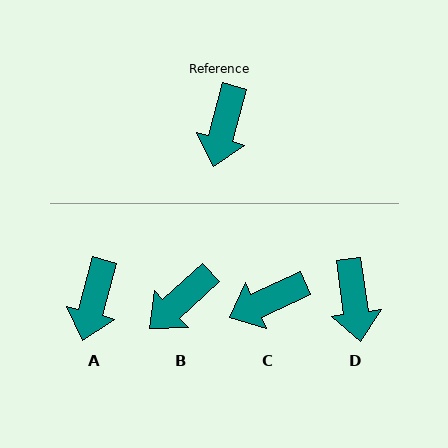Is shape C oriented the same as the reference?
No, it is off by about 51 degrees.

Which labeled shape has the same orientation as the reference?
A.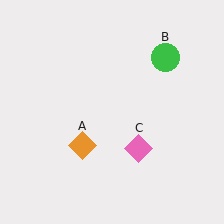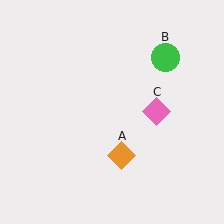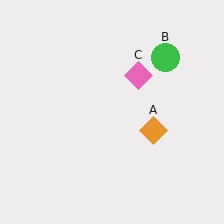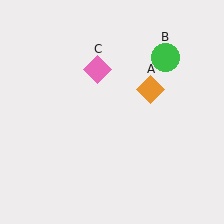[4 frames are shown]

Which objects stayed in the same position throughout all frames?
Green circle (object B) remained stationary.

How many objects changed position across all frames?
2 objects changed position: orange diamond (object A), pink diamond (object C).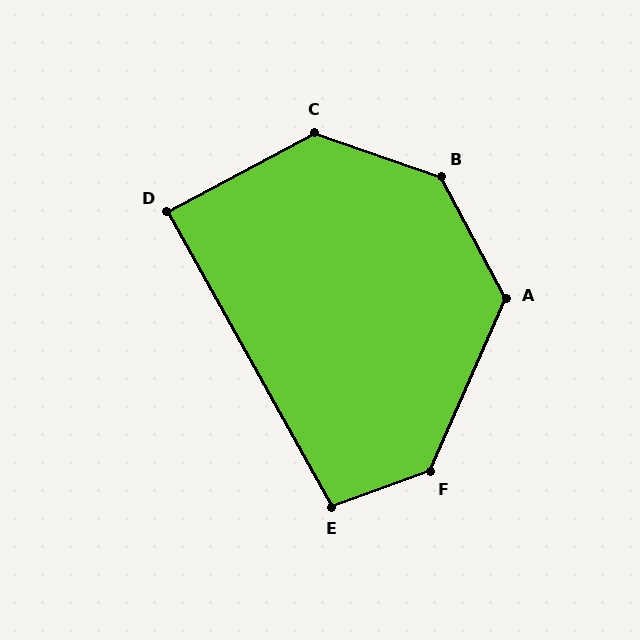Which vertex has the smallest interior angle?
D, at approximately 89 degrees.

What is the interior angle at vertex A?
Approximately 128 degrees (obtuse).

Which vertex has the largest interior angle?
B, at approximately 137 degrees.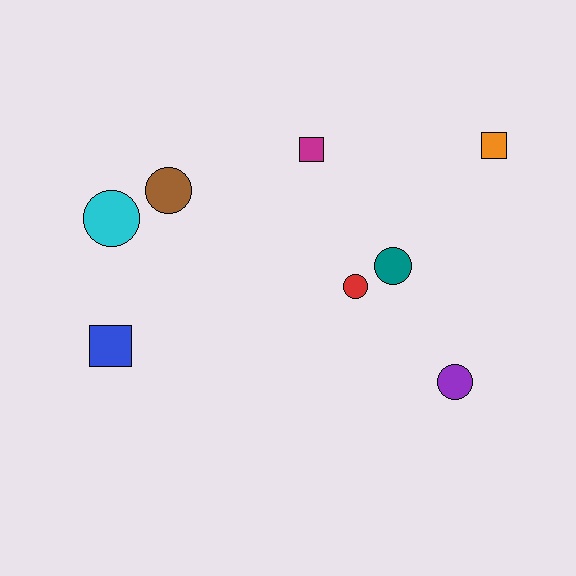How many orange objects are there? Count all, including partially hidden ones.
There is 1 orange object.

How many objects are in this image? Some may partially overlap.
There are 8 objects.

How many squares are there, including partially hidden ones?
There are 3 squares.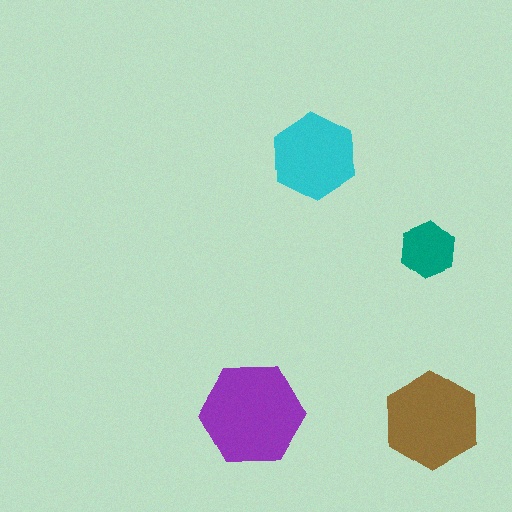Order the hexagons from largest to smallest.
the purple one, the brown one, the cyan one, the teal one.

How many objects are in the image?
There are 4 objects in the image.